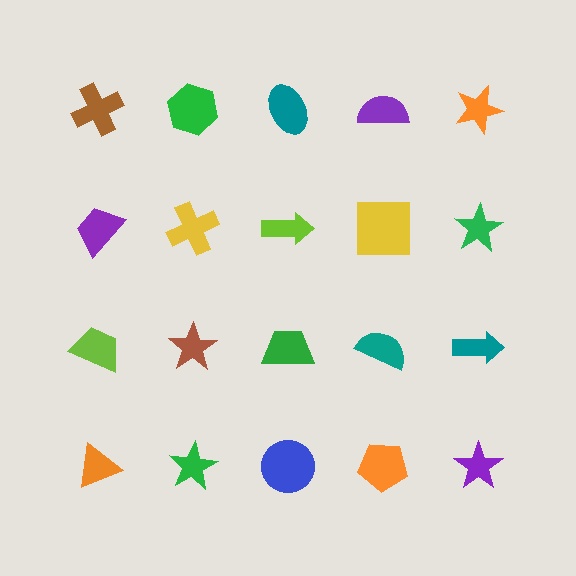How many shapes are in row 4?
5 shapes.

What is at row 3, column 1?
A lime trapezoid.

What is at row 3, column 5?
A teal arrow.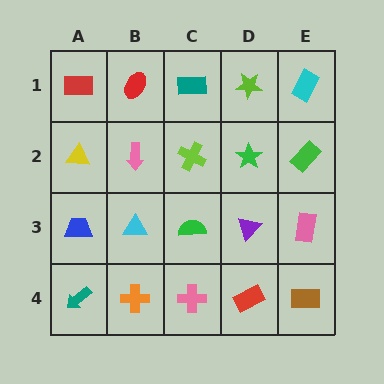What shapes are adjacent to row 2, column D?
A lime star (row 1, column D), a purple triangle (row 3, column D), a lime cross (row 2, column C), a green rectangle (row 2, column E).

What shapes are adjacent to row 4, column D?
A purple triangle (row 3, column D), a pink cross (row 4, column C), a brown rectangle (row 4, column E).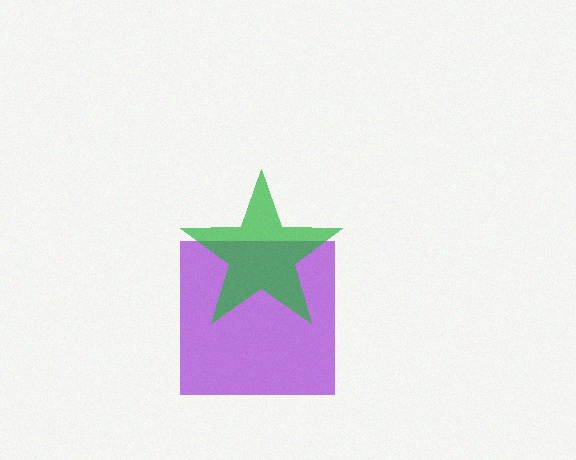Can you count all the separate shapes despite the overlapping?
Yes, there are 2 separate shapes.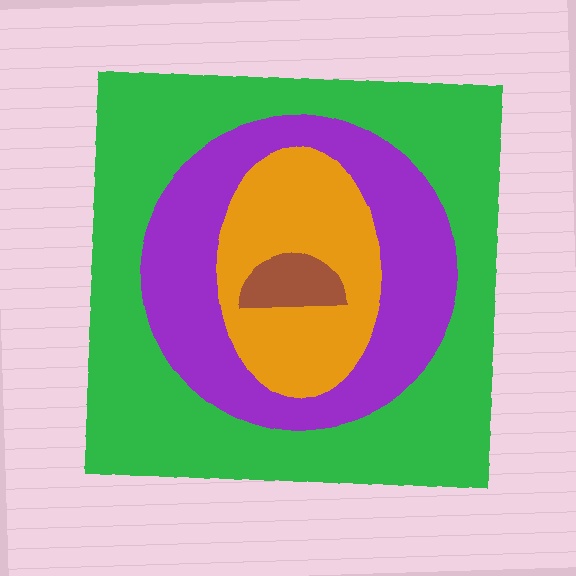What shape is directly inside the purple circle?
The orange ellipse.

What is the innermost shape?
The brown semicircle.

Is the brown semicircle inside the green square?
Yes.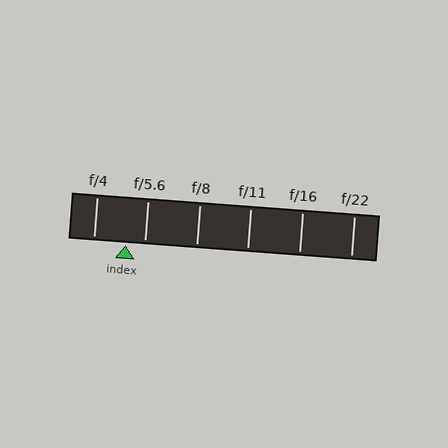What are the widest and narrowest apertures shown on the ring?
The widest aperture shown is f/4 and the narrowest is f/22.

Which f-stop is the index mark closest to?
The index mark is closest to f/5.6.